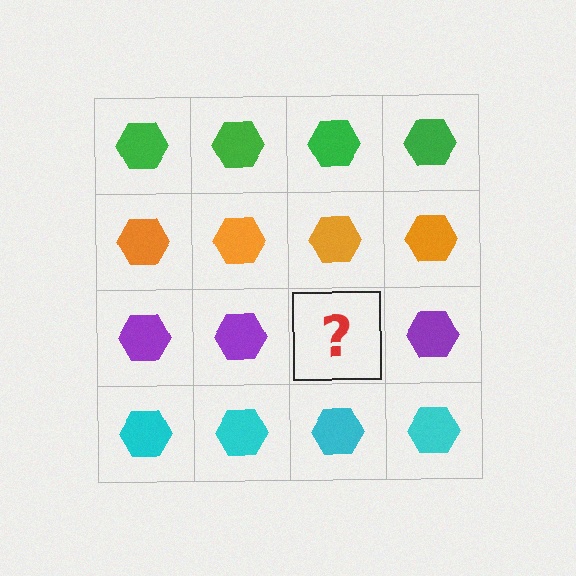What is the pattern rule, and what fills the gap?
The rule is that each row has a consistent color. The gap should be filled with a purple hexagon.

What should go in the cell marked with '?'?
The missing cell should contain a purple hexagon.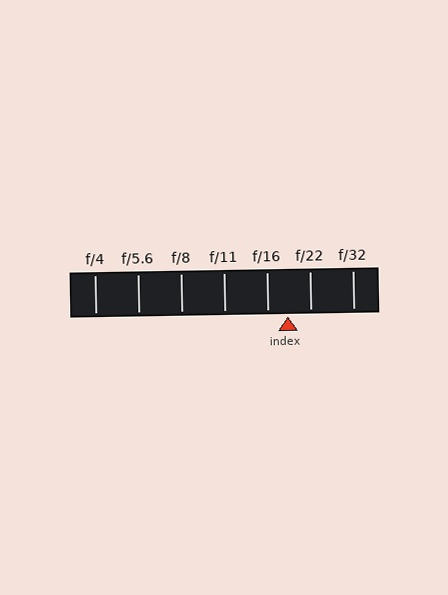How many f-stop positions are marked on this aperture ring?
There are 7 f-stop positions marked.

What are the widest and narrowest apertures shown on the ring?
The widest aperture shown is f/4 and the narrowest is f/32.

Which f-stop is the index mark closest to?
The index mark is closest to f/16.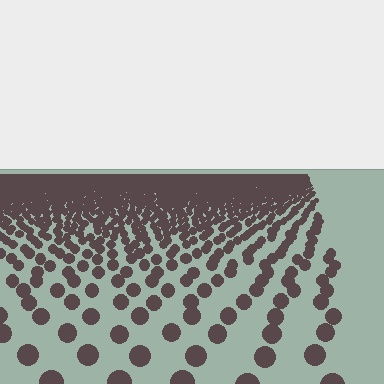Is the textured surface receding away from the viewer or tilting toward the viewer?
The surface is receding away from the viewer. Texture elements get smaller and denser toward the top.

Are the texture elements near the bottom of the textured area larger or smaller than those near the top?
Larger. Near the bottom, elements are closer to the viewer and appear at a bigger on-screen size.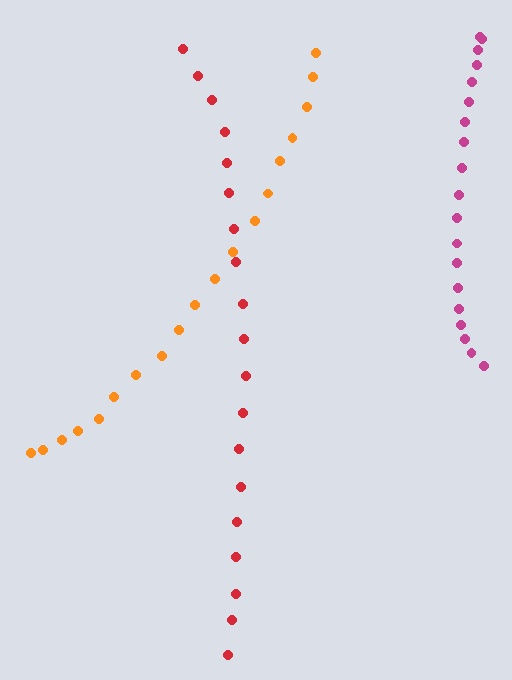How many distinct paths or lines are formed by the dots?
There are 3 distinct paths.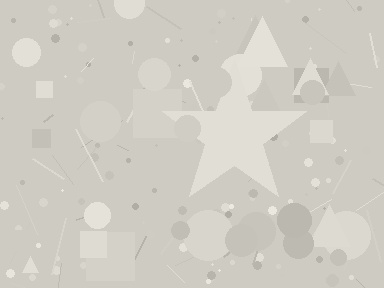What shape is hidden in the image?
A star is hidden in the image.